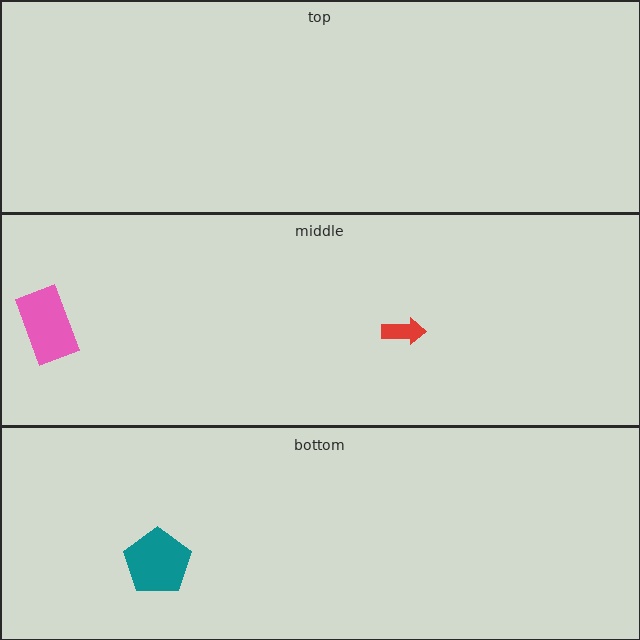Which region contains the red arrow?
The middle region.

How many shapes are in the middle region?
2.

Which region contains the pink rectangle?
The middle region.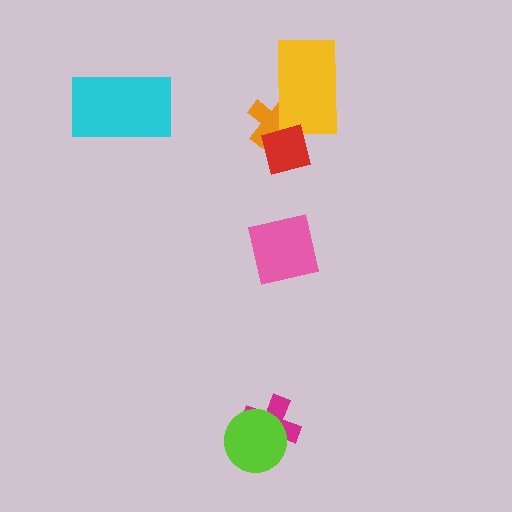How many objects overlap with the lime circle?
1 object overlaps with the lime circle.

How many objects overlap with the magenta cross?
1 object overlaps with the magenta cross.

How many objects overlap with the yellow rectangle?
2 objects overlap with the yellow rectangle.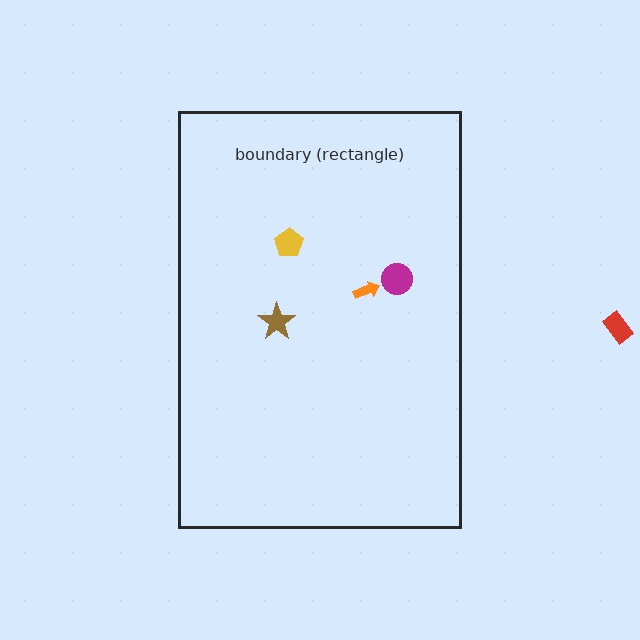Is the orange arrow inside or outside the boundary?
Inside.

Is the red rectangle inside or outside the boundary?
Outside.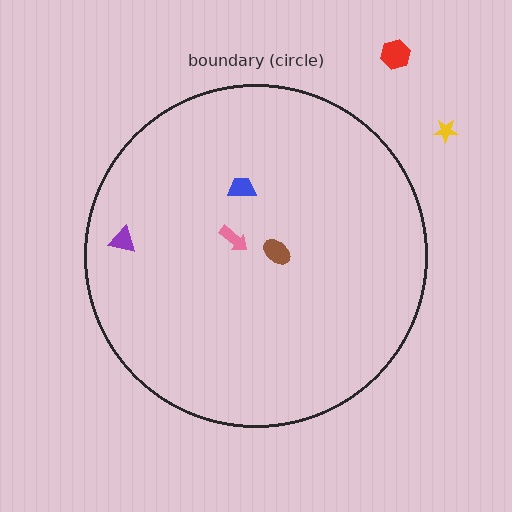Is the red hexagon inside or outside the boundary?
Outside.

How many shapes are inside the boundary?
4 inside, 2 outside.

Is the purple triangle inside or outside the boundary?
Inside.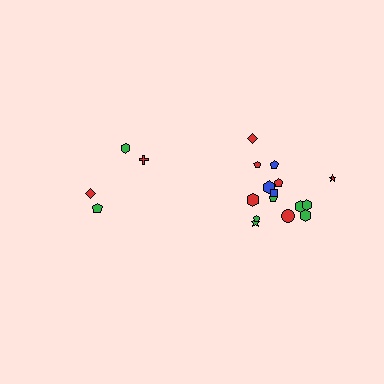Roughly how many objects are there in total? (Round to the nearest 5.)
Roughly 20 objects in total.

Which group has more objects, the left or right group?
The right group.